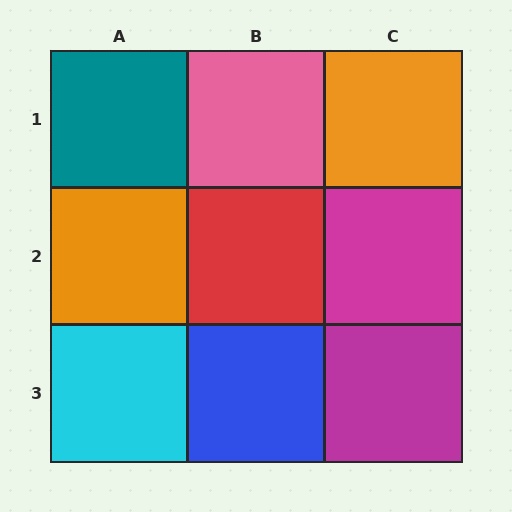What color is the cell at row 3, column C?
Magenta.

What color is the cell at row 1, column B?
Pink.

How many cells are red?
1 cell is red.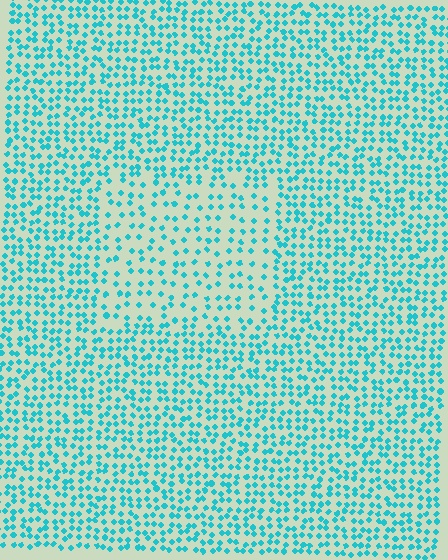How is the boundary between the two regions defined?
The boundary is defined by a change in element density (approximately 1.8x ratio). All elements are the same color, size, and shape.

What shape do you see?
I see a rectangle.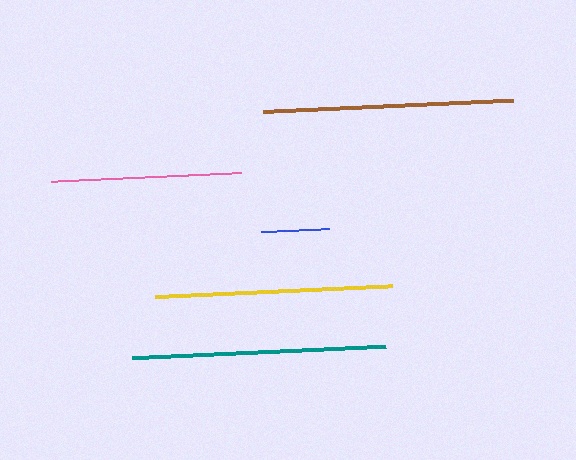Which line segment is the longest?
The teal line is the longest at approximately 254 pixels.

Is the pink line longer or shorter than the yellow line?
The yellow line is longer than the pink line.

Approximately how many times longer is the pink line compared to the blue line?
The pink line is approximately 2.8 times the length of the blue line.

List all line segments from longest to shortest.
From longest to shortest: teal, brown, yellow, pink, blue.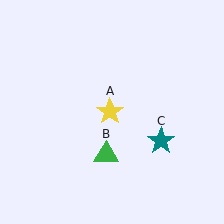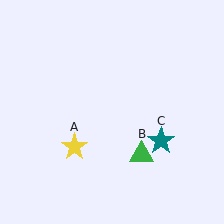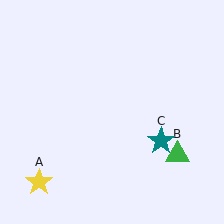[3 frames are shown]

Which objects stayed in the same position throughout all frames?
Teal star (object C) remained stationary.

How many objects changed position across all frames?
2 objects changed position: yellow star (object A), green triangle (object B).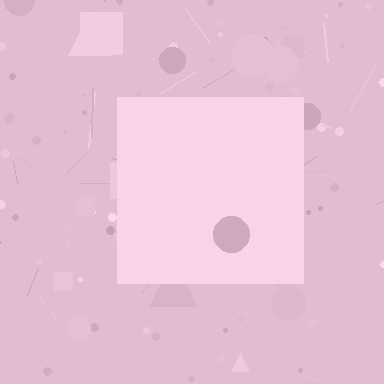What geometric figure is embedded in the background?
A square is embedded in the background.